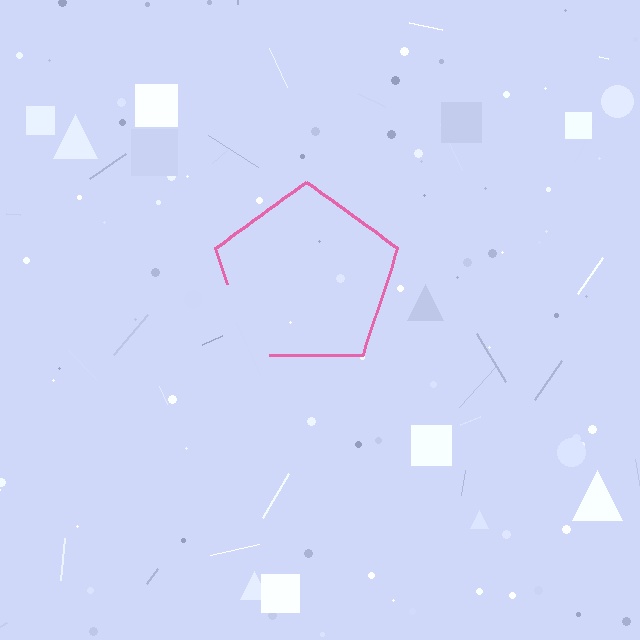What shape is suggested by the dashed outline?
The dashed outline suggests a pentagon.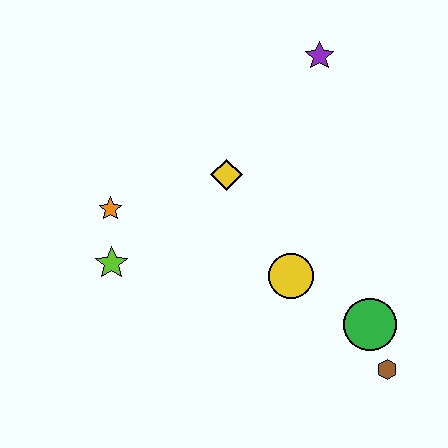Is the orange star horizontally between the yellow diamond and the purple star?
No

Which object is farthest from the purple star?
The brown hexagon is farthest from the purple star.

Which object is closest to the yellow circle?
The green circle is closest to the yellow circle.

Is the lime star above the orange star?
No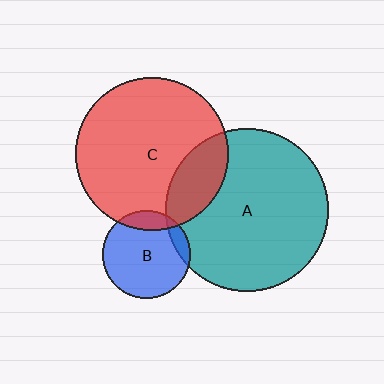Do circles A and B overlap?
Yes.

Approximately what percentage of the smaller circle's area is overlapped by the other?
Approximately 10%.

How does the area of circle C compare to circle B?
Approximately 3.0 times.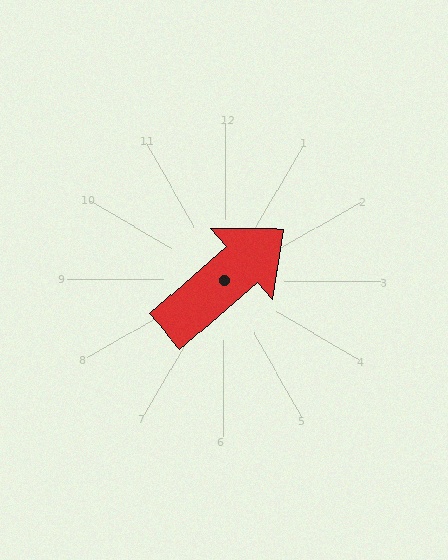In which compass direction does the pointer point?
Northeast.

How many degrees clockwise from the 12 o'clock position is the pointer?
Approximately 49 degrees.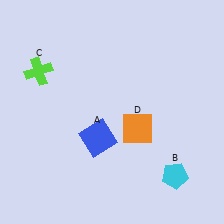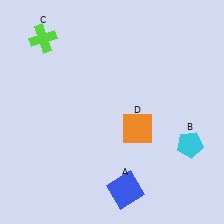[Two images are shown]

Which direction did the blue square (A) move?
The blue square (A) moved down.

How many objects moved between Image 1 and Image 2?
3 objects moved between the two images.